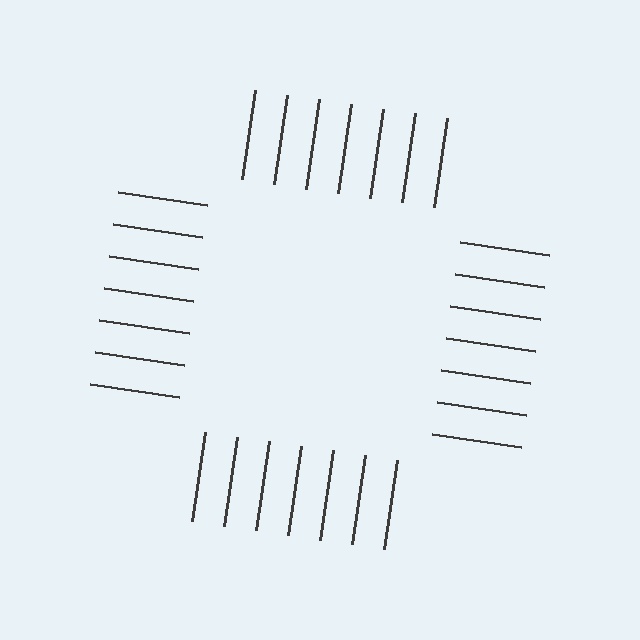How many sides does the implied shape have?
4 sides — the line-ends trace a square.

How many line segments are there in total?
28 — 7 along each of the 4 edges.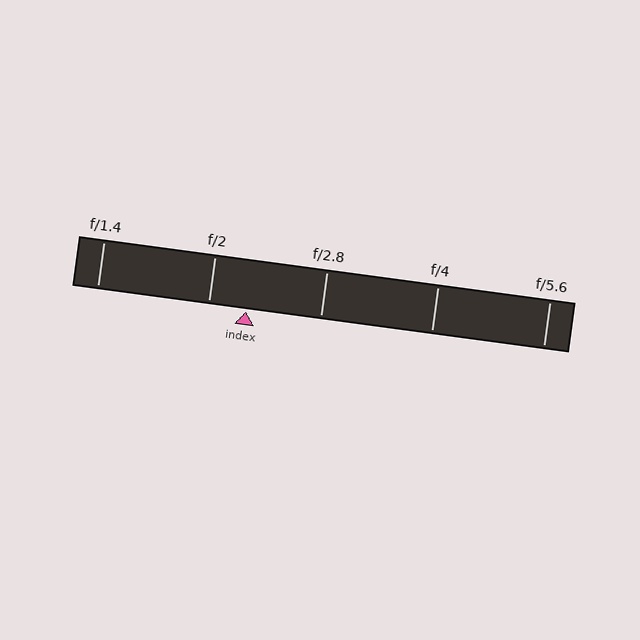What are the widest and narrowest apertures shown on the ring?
The widest aperture shown is f/1.4 and the narrowest is f/5.6.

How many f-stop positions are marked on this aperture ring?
There are 5 f-stop positions marked.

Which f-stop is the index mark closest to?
The index mark is closest to f/2.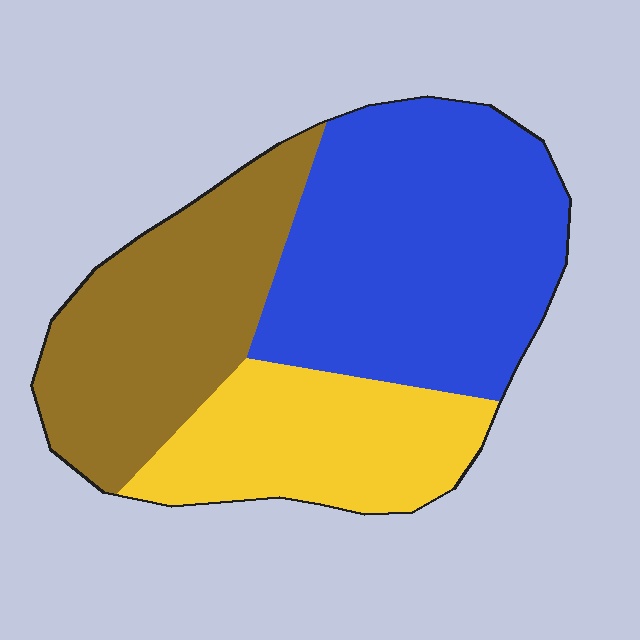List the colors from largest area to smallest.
From largest to smallest: blue, brown, yellow.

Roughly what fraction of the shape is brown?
Brown covers about 30% of the shape.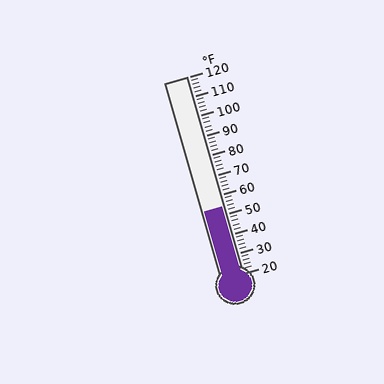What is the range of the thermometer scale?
The thermometer scale ranges from 20°F to 120°F.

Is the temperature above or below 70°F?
The temperature is below 70°F.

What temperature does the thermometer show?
The thermometer shows approximately 54°F.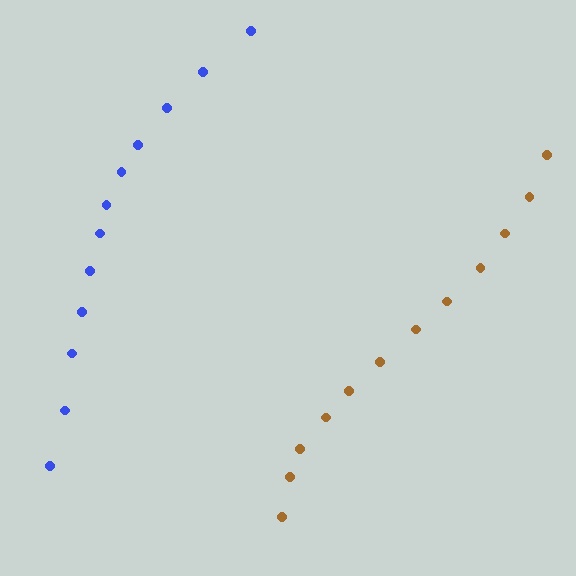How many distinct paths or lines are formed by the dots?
There are 2 distinct paths.